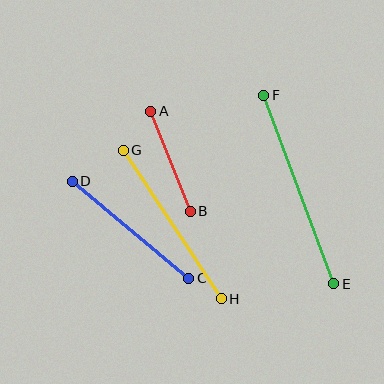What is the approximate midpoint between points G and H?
The midpoint is at approximately (172, 224) pixels.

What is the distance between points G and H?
The distance is approximately 178 pixels.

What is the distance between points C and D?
The distance is approximately 152 pixels.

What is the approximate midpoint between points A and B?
The midpoint is at approximately (171, 161) pixels.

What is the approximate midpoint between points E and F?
The midpoint is at approximately (299, 189) pixels.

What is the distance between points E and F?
The distance is approximately 201 pixels.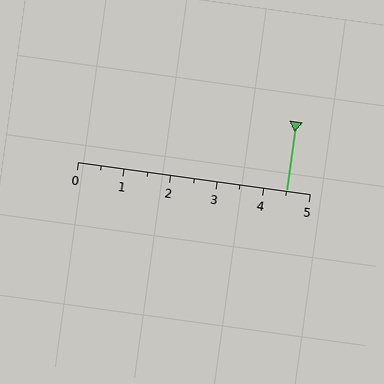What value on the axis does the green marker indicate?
The marker indicates approximately 4.5.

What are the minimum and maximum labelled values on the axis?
The axis runs from 0 to 5.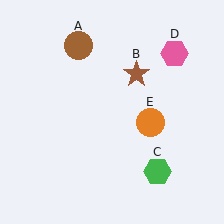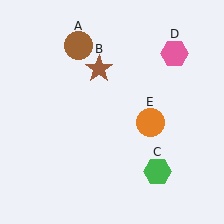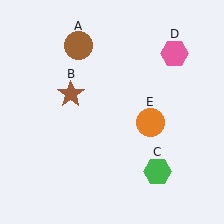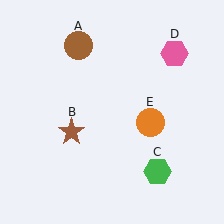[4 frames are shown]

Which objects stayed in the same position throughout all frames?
Brown circle (object A) and green hexagon (object C) and pink hexagon (object D) and orange circle (object E) remained stationary.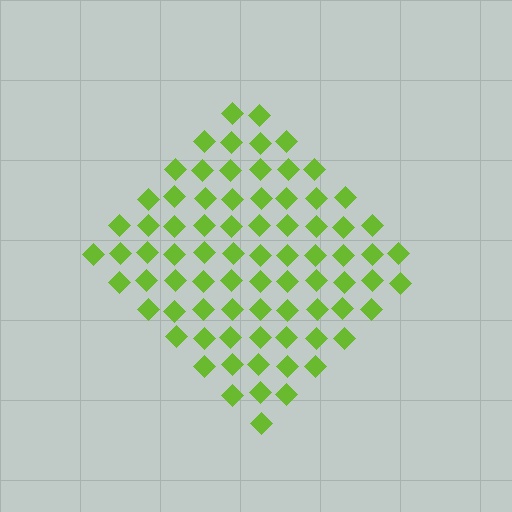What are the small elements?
The small elements are diamonds.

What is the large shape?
The large shape is a diamond.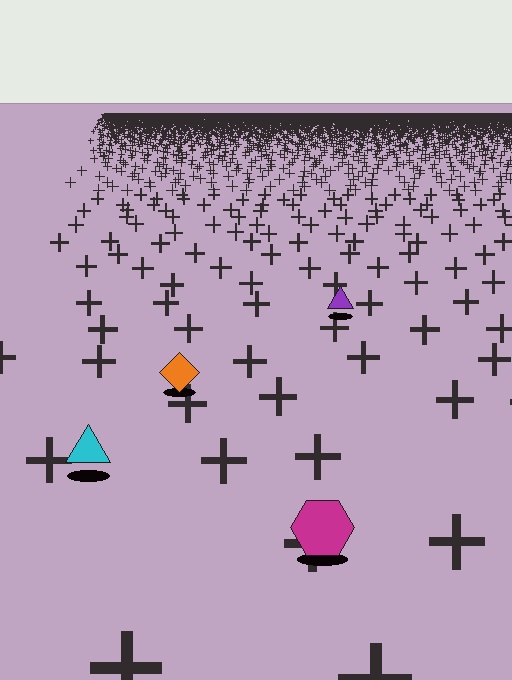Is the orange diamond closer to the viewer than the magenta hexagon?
No. The magenta hexagon is closer — you can tell from the texture gradient: the ground texture is coarser near it.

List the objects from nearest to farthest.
From nearest to farthest: the magenta hexagon, the cyan triangle, the orange diamond, the purple triangle.